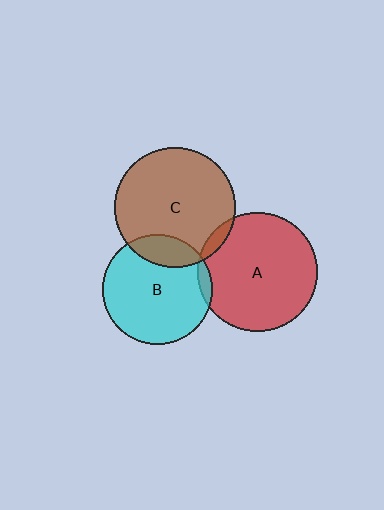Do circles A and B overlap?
Yes.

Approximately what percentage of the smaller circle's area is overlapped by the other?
Approximately 5%.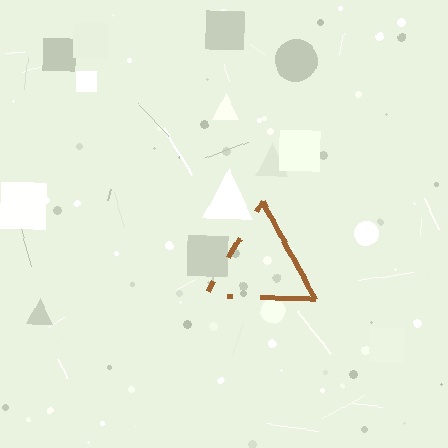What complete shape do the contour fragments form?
The contour fragments form a triangle.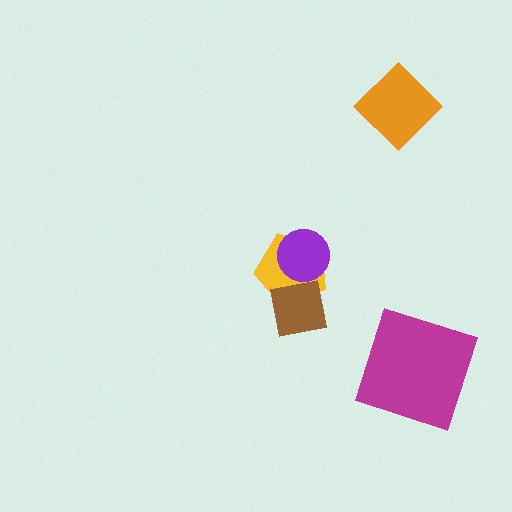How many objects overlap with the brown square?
2 objects overlap with the brown square.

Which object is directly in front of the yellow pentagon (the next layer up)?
The purple circle is directly in front of the yellow pentagon.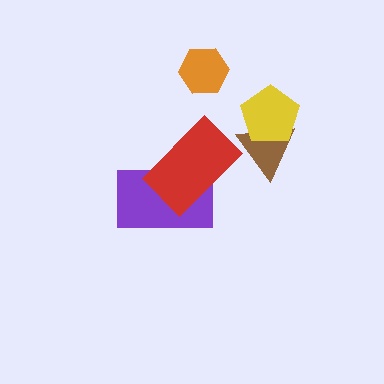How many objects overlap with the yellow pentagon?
1 object overlaps with the yellow pentagon.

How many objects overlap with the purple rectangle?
1 object overlaps with the purple rectangle.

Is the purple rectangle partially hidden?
Yes, it is partially covered by another shape.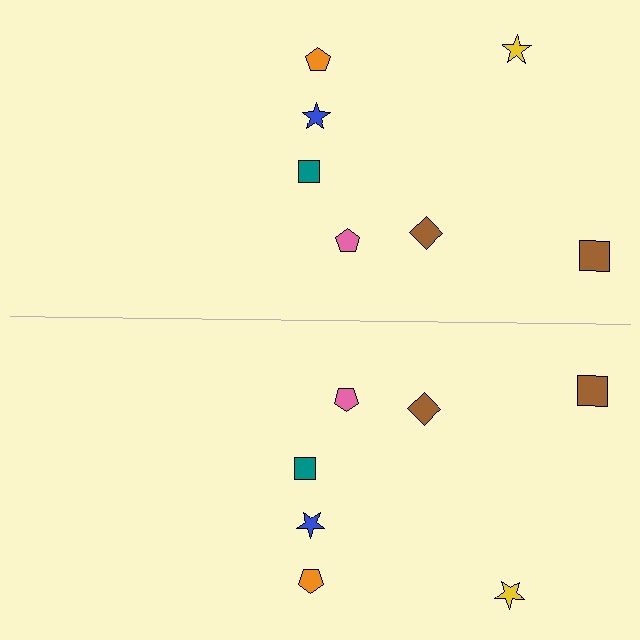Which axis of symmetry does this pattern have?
The pattern has a horizontal axis of symmetry running through the center of the image.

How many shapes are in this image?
There are 14 shapes in this image.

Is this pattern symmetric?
Yes, this pattern has bilateral (reflection) symmetry.